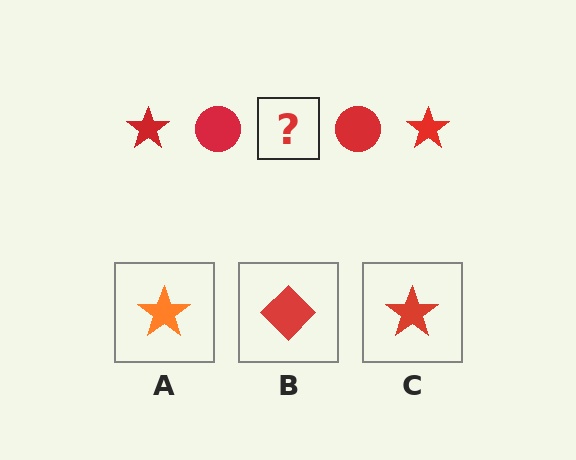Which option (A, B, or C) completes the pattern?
C.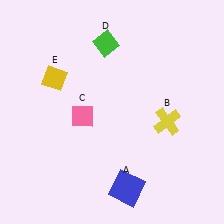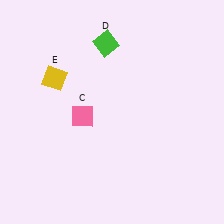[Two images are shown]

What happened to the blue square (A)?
The blue square (A) was removed in Image 2. It was in the bottom-right area of Image 1.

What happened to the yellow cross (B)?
The yellow cross (B) was removed in Image 2. It was in the bottom-right area of Image 1.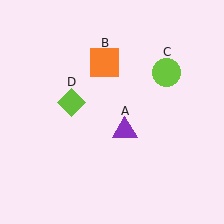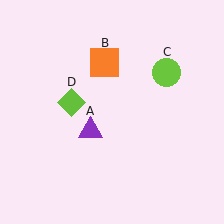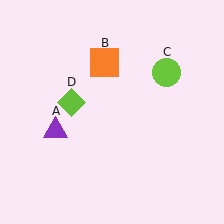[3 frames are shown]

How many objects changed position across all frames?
1 object changed position: purple triangle (object A).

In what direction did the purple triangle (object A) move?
The purple triangle (object A) moved left.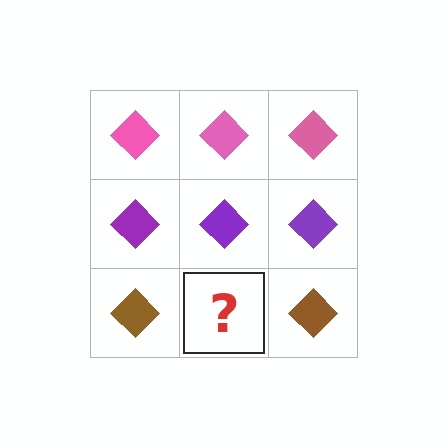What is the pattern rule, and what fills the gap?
The rule is that each row has a consistent color. The gap should be filled with a brown diamond.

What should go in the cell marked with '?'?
The missing cell should contain a brown diamond.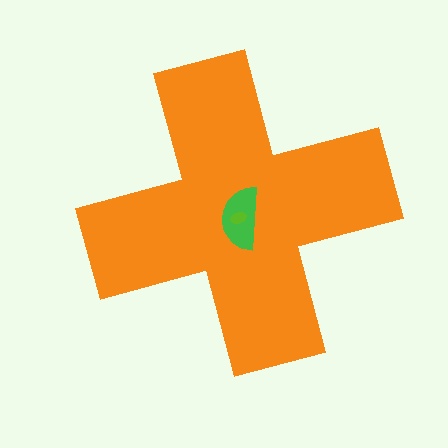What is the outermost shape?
The orange cross.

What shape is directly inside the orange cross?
The green semicircle.